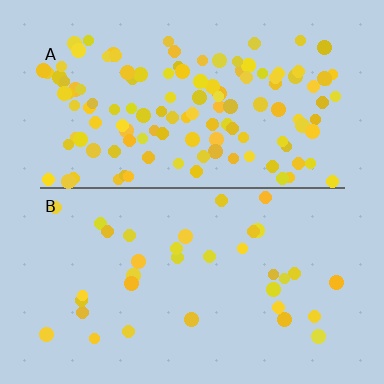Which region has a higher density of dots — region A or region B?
A (the top).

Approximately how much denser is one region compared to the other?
Approximately 3.6× — region A over region B.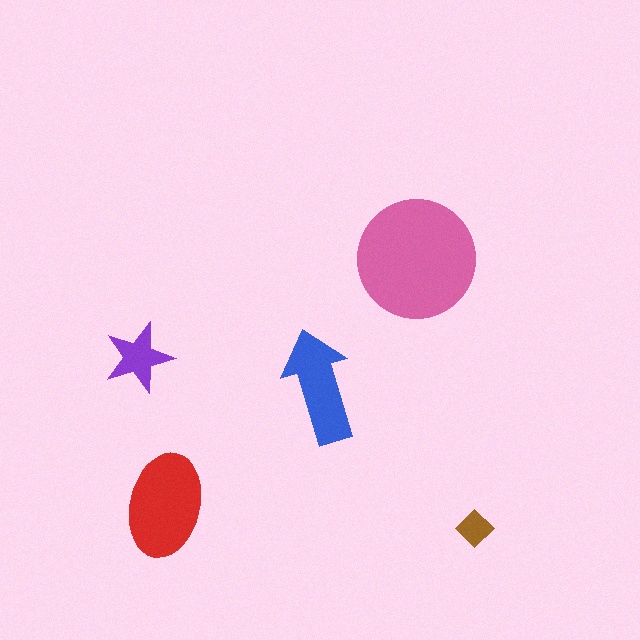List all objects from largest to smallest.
The pink circle, the red ellipse, the blue arrow, the purple star, the brown diamond.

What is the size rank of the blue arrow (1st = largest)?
3rd.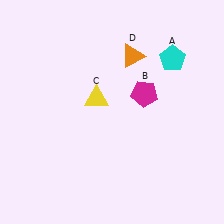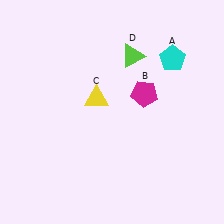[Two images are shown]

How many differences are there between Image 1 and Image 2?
There is 1 difference between the two images.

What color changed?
The triangle (D) changed from orange in Image 1 to lime in Image 2.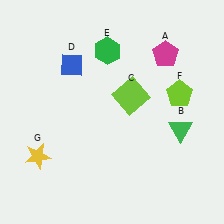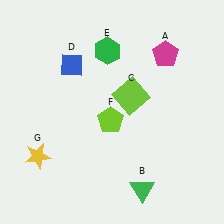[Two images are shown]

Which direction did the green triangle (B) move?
The green triangle (B) moved down.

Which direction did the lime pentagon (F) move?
The lime pentagon (F) moved left.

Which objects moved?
The objects that moved are: the green triangle (B), the lime pentagon (F).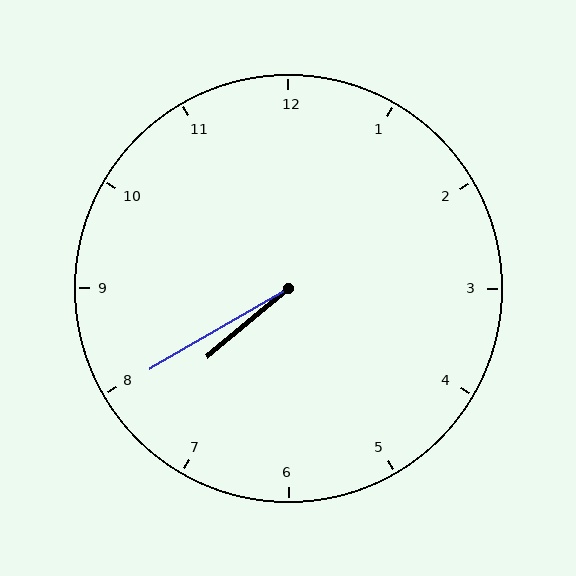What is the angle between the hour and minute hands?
Approximately 10 degrees.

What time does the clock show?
7:40.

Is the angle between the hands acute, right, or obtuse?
It is acute.